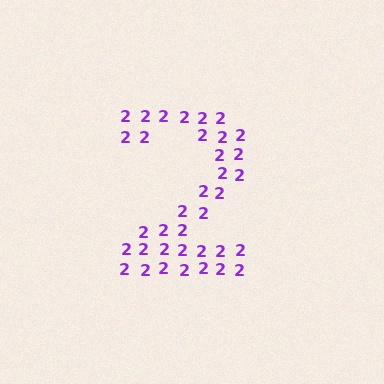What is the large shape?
The large shape is the digit 2.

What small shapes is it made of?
It is made of small digit 2's.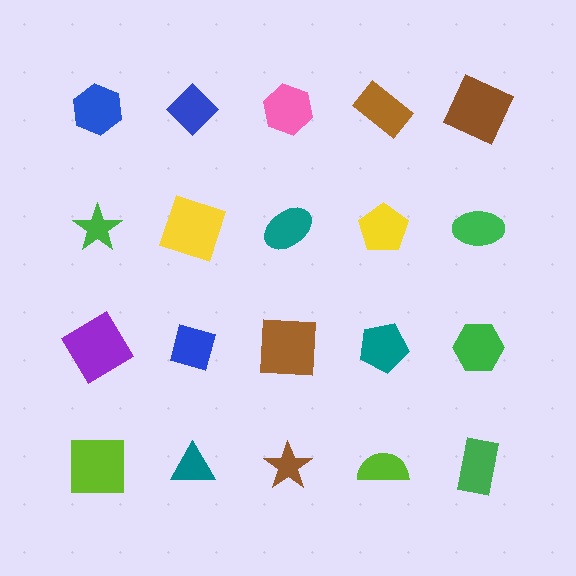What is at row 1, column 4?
A brown rectangle.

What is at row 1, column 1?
A blue hexagon.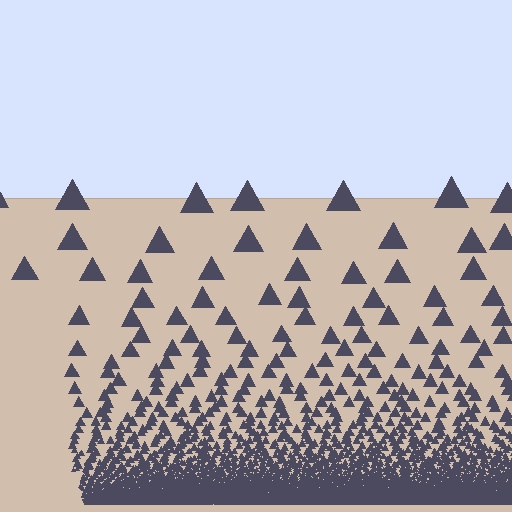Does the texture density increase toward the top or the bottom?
Density increases toward the bottom.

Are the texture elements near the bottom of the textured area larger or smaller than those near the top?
Smaller. The gradient is inverted — elements near the bottom are smaller and denser.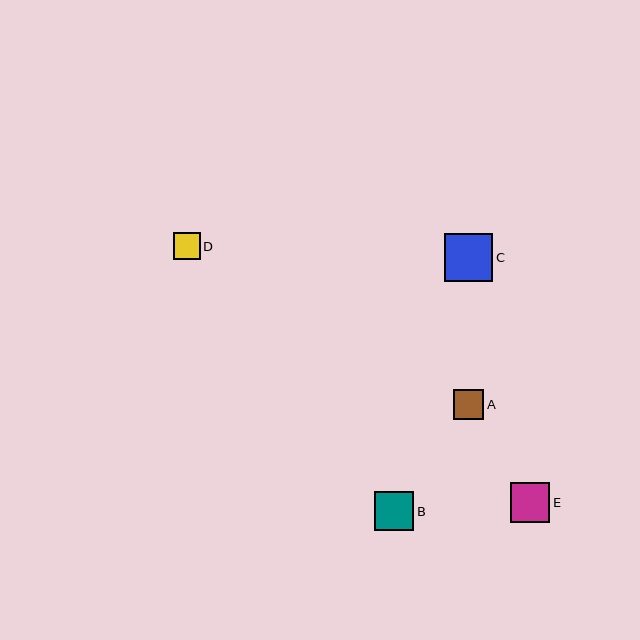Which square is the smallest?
Square D is the smallest with a size of approximately 27 pixels.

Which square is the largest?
Square C is the largest with a size of approximately 48 pixels.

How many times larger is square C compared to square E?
Square C is approximately 1.2 times the size of square E.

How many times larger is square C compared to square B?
Square C is approximately 1.2 times the size of square B.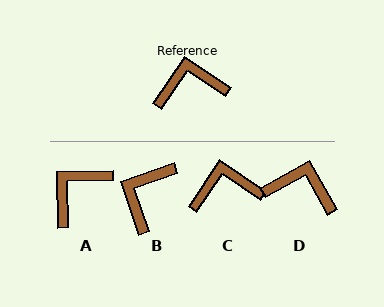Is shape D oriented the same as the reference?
No, it is off by about 27 degrees.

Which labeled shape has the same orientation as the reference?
C.